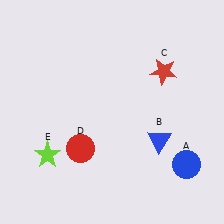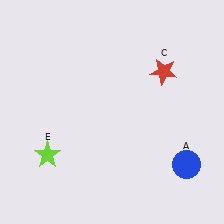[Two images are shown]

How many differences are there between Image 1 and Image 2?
There are 2 differences between the two images.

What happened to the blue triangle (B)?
The blue triangle (B) was removed in Image 2. It was in the bottom-right area of Image 1.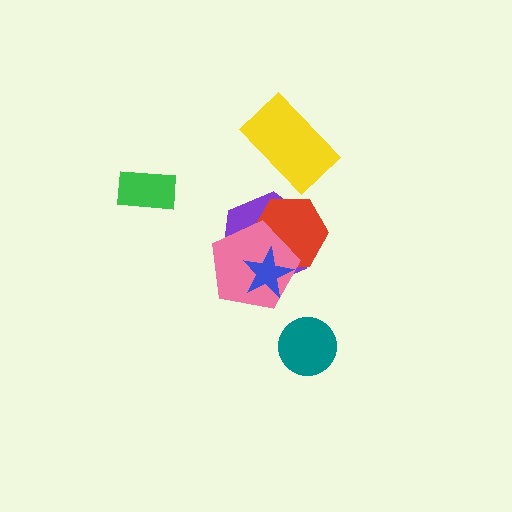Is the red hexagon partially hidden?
Yes, it is partially covered by another shape.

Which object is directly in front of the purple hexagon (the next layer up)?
The red hexagon is directly in front of the purple hexagon.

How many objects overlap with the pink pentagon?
3 objects overlap with the pink pentagon.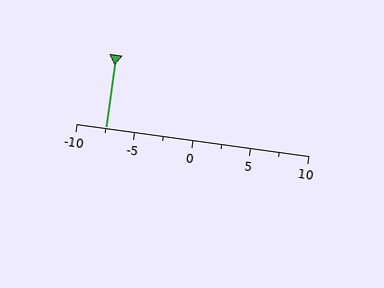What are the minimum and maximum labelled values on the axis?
The axis runs from -10 to 10.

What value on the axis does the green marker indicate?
The marker indicates approximately -7.5.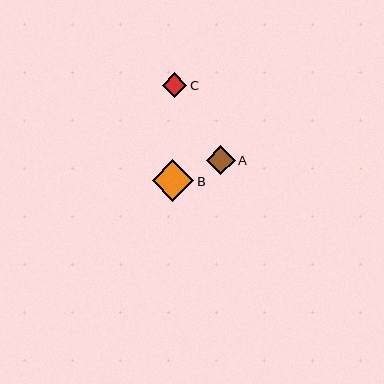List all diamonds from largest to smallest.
From largest to smallest: B, A, C.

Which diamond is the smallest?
Diamond C is the smallest with a size of approximately 25 pixels.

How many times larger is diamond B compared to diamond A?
Diamond B is approximately 1.4 times the size of diamond A.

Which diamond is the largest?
Diamond B is the largest with a size of approximately 42 pixels.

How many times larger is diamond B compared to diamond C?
Diamond B is approximately 1.7 times the size of diamond C.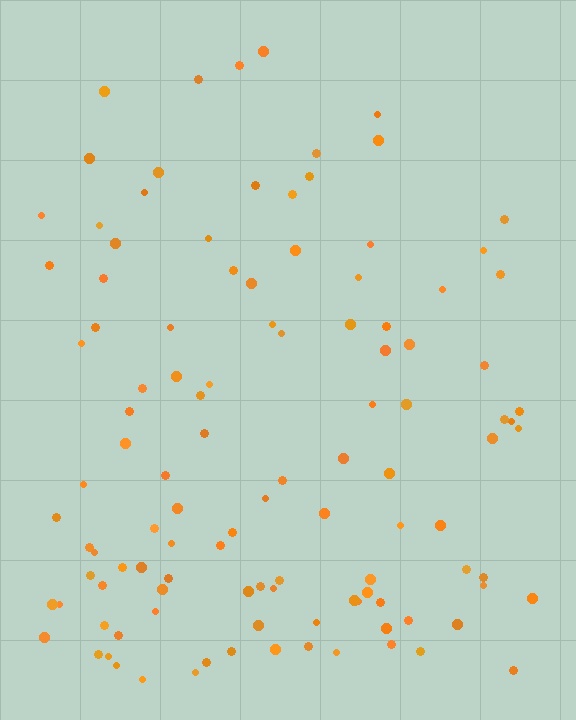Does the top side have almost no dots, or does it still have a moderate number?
Still a moderate number, just noticeably fewer than the bottom.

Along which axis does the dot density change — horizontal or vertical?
Vertical.